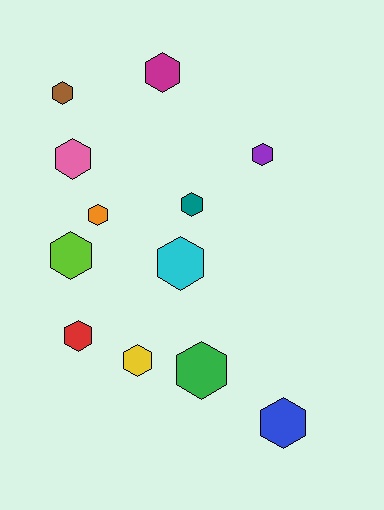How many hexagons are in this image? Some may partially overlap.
There are 12 hexagons.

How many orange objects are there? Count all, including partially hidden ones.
There is 1 orange object.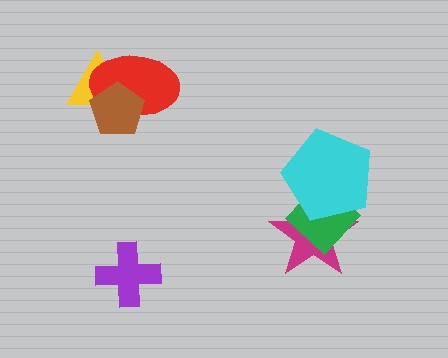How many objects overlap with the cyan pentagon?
2 objects overlap with the cyan pentagon.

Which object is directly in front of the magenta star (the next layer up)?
The green diamond is directly in front of the magenta star.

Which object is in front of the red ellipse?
The brown pentagon is in front of the red ellipse.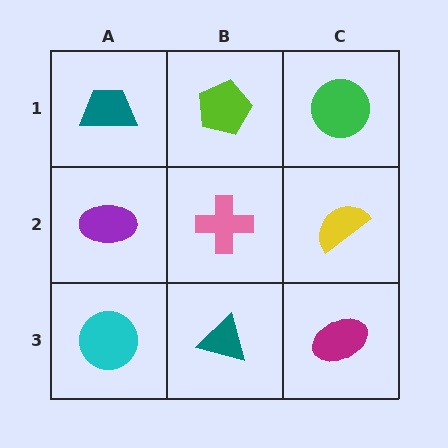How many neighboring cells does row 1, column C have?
2.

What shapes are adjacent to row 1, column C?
A yellow semicircle (row 2, column C), a lime pentagon (row 1, column B).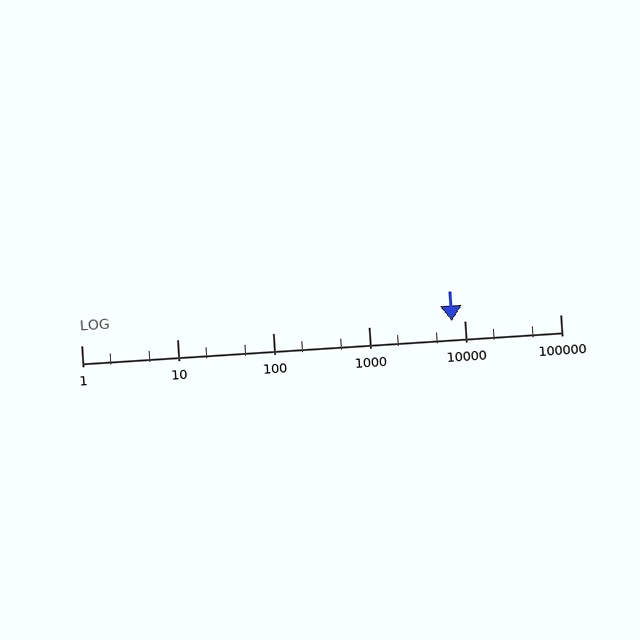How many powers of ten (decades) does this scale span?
The scale spans 5 decades, from 1 to 100000.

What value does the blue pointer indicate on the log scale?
The pointer indicates approximately 7400.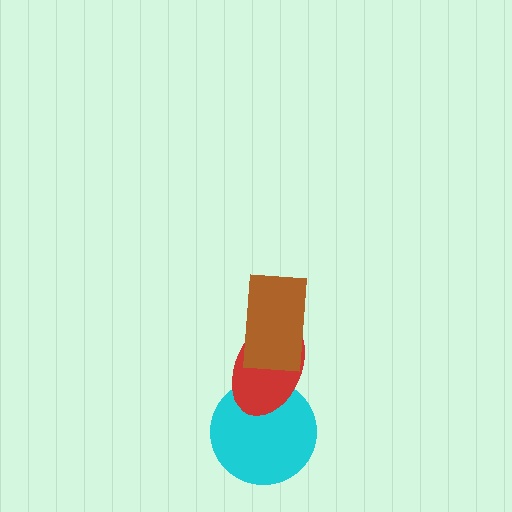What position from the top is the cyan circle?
The cyan circle is 3rd from the top.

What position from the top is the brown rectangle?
The brown rectangle is 1st from the top.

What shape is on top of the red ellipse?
The brown rectangle is on top of the red ellipse.